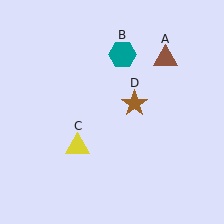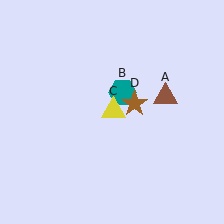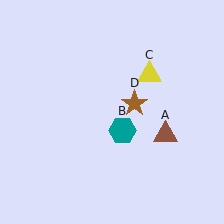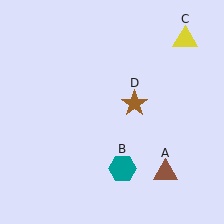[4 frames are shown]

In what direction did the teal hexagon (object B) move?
The teal hexagon (object B) moved down.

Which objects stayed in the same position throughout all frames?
Brown star (object D) remained stationary.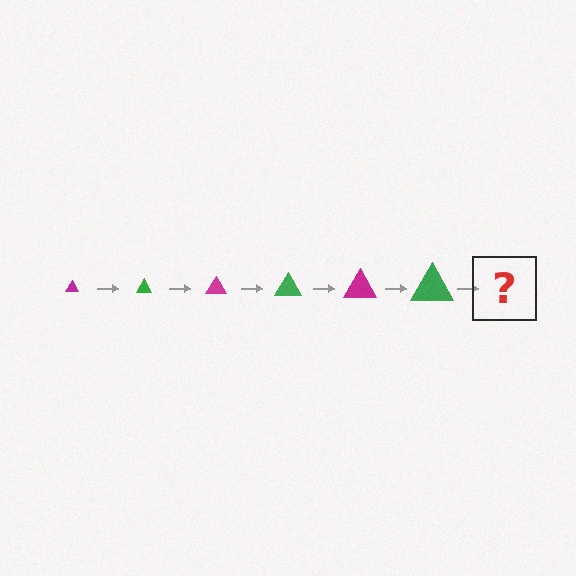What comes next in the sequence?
The next element should be a magenta triangle, larger than the previous one.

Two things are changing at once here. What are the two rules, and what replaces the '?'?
The two rules are that the triangle grows larger each step and the color cycles through magenta and green. The '?' should be a magenta triangle, larger than the previous one.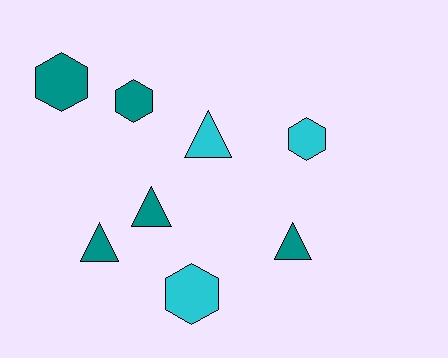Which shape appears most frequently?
Hexagon, with 4 objects.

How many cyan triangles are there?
There is 1 cyan triangle.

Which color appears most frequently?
Teal, with 5 objects.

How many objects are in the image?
There are 8 objects.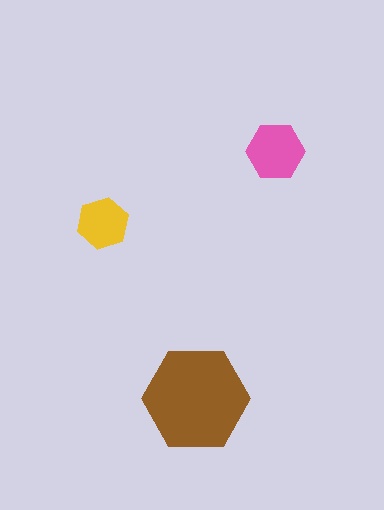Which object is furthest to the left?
The yellow hexagon is leftmost.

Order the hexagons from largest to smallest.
the brown one, the pink one, the yellow one.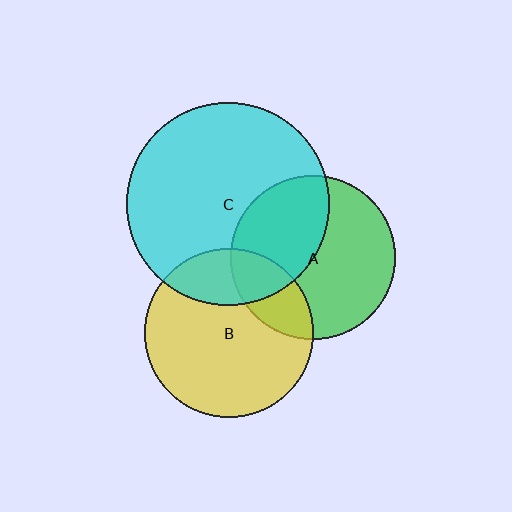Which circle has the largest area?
Circle C (cyan).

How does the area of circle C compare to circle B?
Approximately 1.4 times.